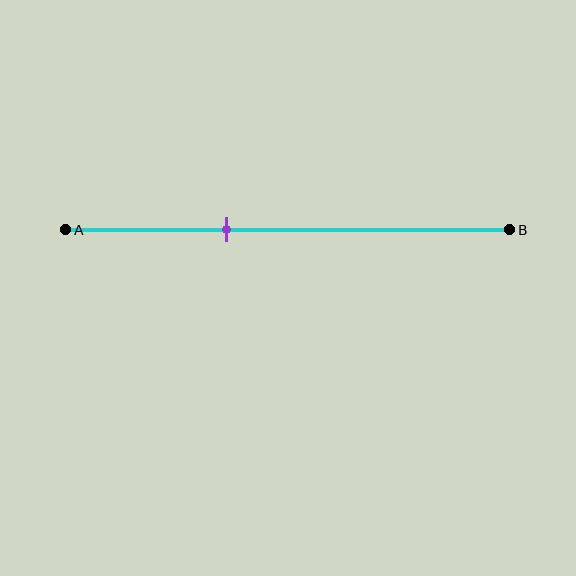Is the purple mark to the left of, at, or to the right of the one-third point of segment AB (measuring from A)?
The purple mark is approximately at the one-third point of segment AB.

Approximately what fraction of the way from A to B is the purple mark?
The purple mark is approximately 35% of the way from A to B.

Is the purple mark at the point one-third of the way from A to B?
Yes, the mark is approximately at the one-third point.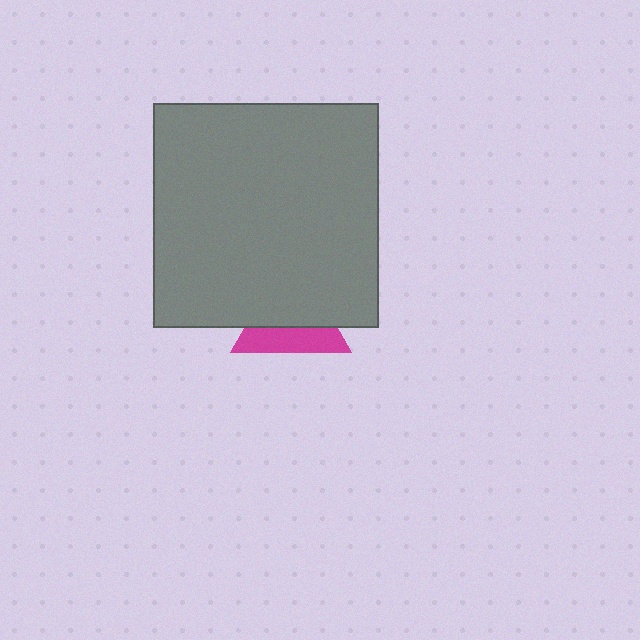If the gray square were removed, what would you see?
You would see the complete magenta triangle.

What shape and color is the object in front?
The object in front is a gray square.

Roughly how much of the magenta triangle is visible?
A small part of it is visible (roughly 43%).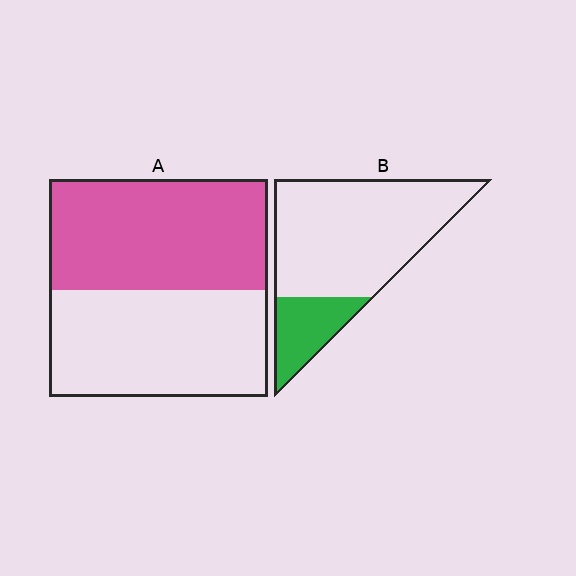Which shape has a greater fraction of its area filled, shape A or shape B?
Shape A.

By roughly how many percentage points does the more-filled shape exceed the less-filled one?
By roughly 30 percentage points (A over B).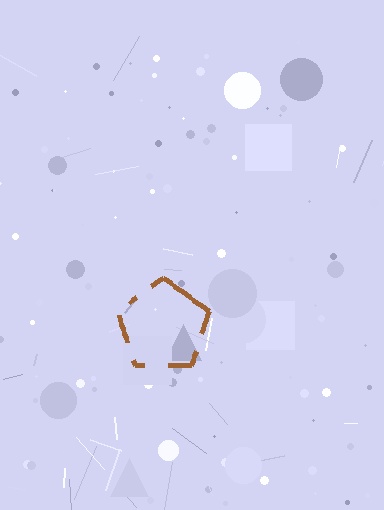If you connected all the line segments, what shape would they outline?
They would outline a pentagon.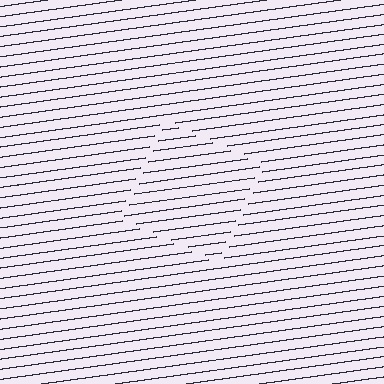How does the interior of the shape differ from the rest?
The interior of the shape contains the same grating, shifted by half a period — the contour is defined by the phase discontinuity where line-ends from the inner and outer gratings abut.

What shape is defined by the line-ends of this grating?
An illusory square. The interior of the shape contains the same grating, shifted by half a period — the contour is defined by the phase discontinuity where line-ends from the inner and outer gratings abut.